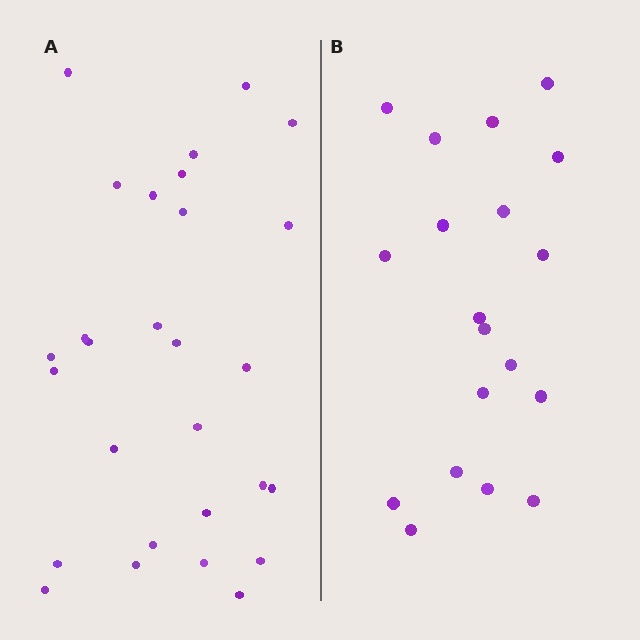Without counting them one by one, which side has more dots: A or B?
Region A (the left region) has more dots.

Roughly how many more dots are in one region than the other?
Region A has roughly 8 or so more dots than region B.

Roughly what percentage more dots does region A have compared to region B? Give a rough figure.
About 45% more.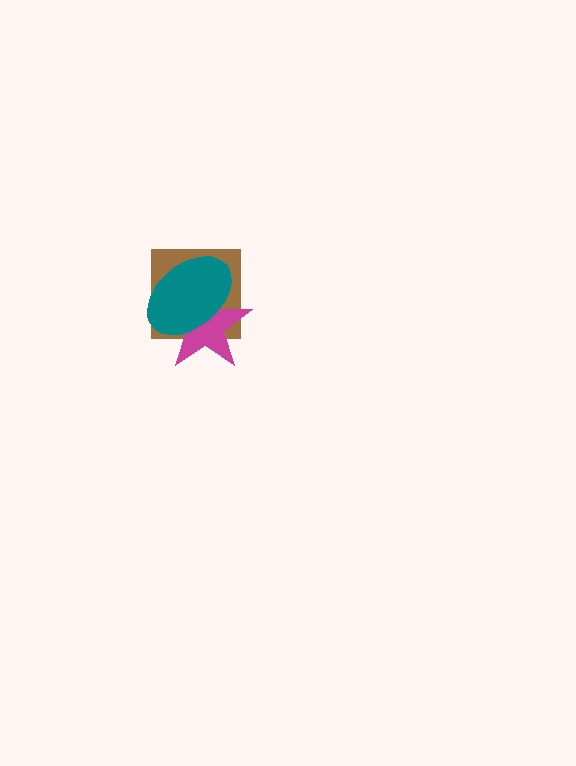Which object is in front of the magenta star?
The teal ellipse is in front of the magenta star.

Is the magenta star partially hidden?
Yes, it is partially covered by another shape.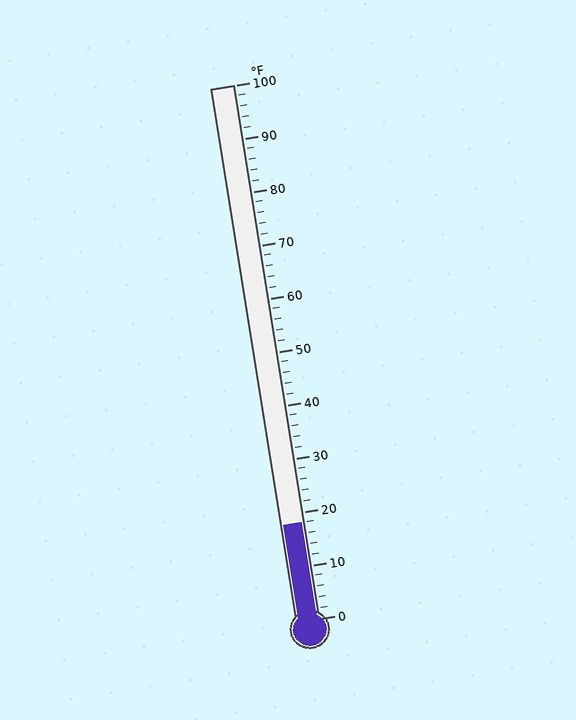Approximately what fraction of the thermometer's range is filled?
The thermometer is filled to approximately 20% of its range.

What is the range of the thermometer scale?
The thermometer scale ranges from 0°F to 100°F.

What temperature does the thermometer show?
The thermometer shows approximately 18°F.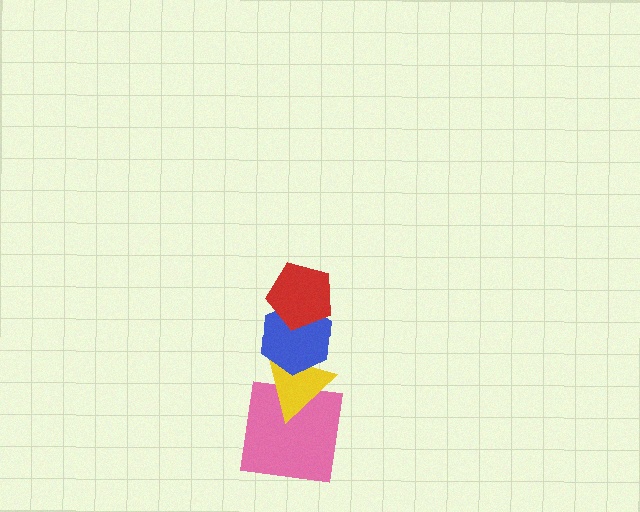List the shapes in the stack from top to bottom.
From top to bottom: the red pentagon, the blue hexagon, the yellow triangle, the pink square.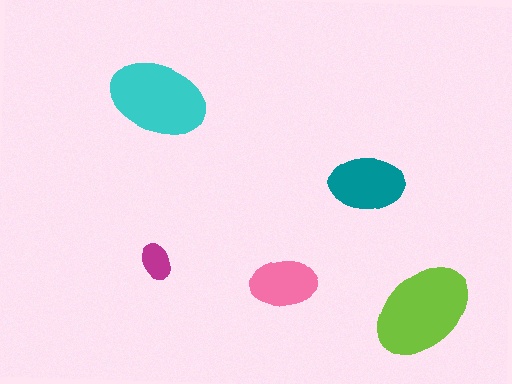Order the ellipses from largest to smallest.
the lime one, the cyan one, the teal one, the pink one, the magenta one.